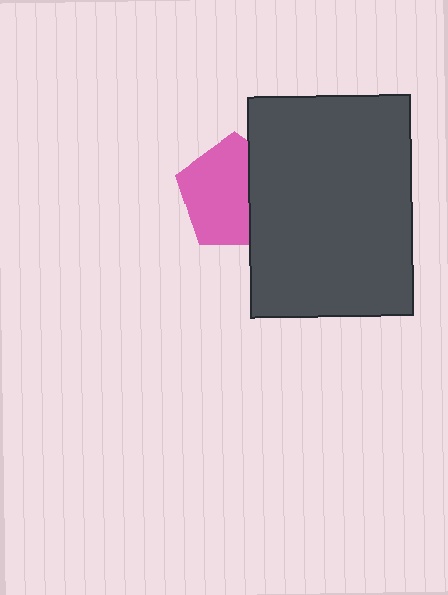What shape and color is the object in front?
The object in front is a dark gray rectangle.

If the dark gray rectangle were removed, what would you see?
You would see the complete pink pentagon.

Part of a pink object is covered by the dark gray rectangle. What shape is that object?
It is a pentagon.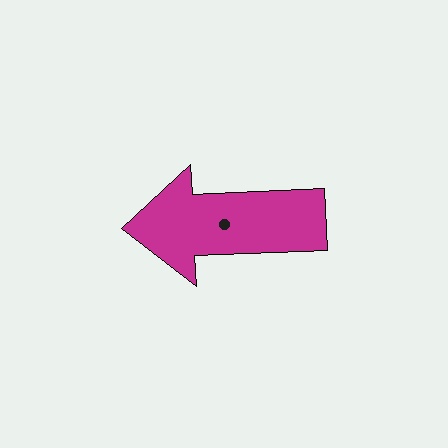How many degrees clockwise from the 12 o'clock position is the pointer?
Approximately 267 degrees.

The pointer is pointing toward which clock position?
Roughly 9 o'clock.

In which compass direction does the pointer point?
West.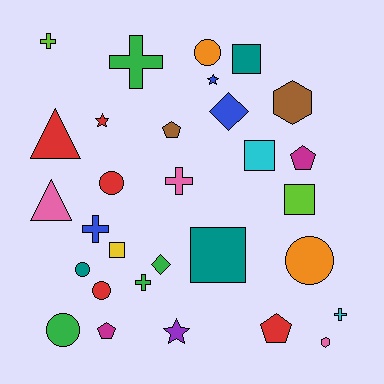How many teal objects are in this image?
There are 3 teal objects.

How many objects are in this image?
There are 30 objects.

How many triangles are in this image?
There are 2 triangles.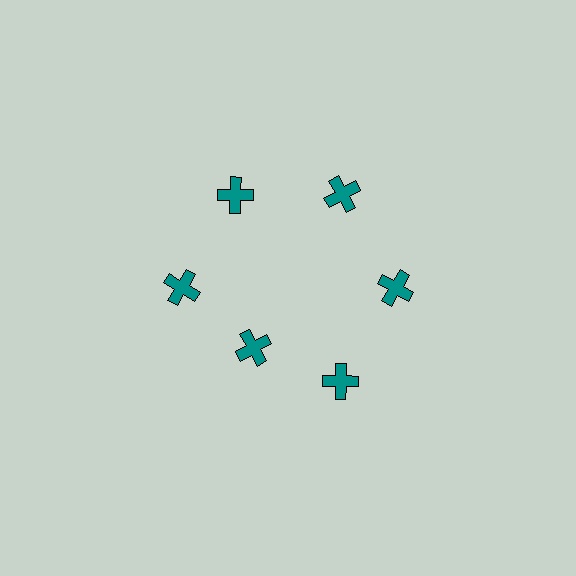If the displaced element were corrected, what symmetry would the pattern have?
It would have 6-fold rotational symmetry — the pattern would map onto itself every 60 degrees.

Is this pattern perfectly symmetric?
No. The 6 teal crosses are arranged in a ring, but one element near the 7 o'clock position is pulled inward toward the center, breaking the 6-fold rotational symmetry.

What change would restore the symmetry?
The symmetry would be restored by moving it outward, back onto the ring so that all 6 crosses sit at equal angles and equal distance from the center.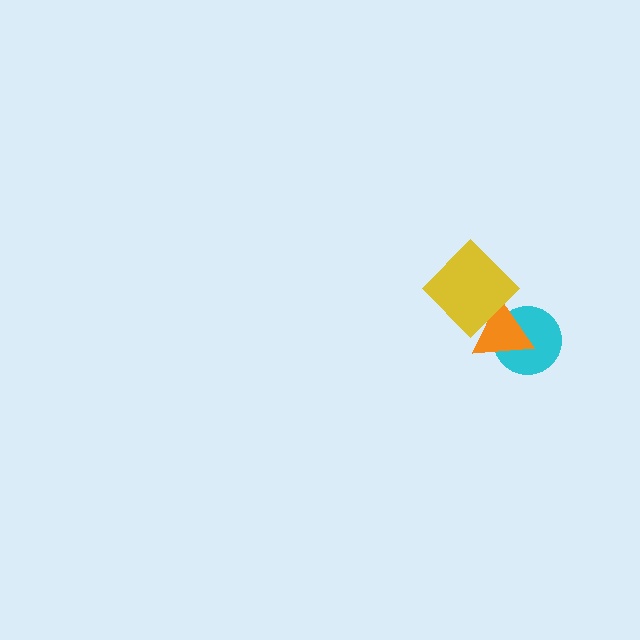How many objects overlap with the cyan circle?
1 object overlaps with the cyan circle.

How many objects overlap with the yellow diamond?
1 object overlaps with the yellow diamond.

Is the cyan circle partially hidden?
Yes, it is partially covered by another shape.